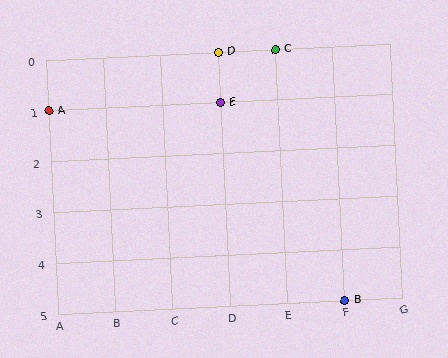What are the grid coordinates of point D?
Point D is at grid coordinates (D, 0).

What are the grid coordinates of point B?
Point B is at grid coordinates (F, 5).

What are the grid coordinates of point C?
Point C is at grid coordinates (E, 0).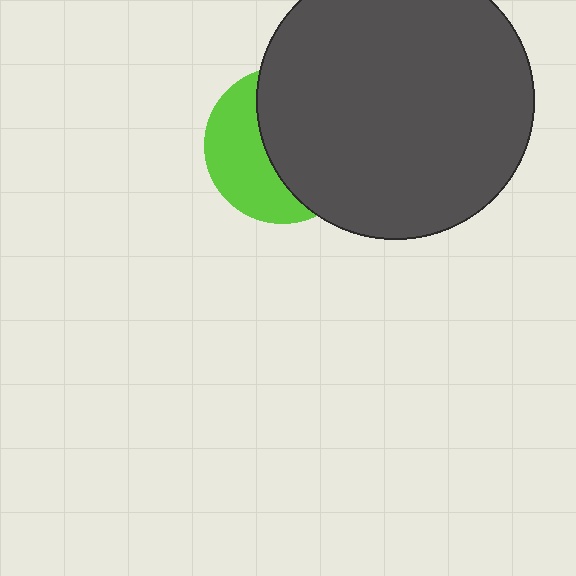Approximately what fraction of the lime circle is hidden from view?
Roughly 58% of the lime circle is hidden behind the dark gray circle.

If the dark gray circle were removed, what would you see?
You would see the complete lime circle.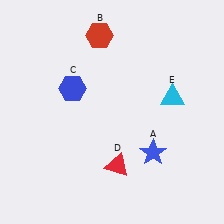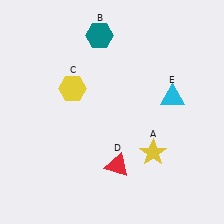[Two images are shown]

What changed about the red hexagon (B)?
In Image 1, B is red. In Image 2, it changed to teal.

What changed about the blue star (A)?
In Image 1, A is blue. In Image 2, it changed to yellow.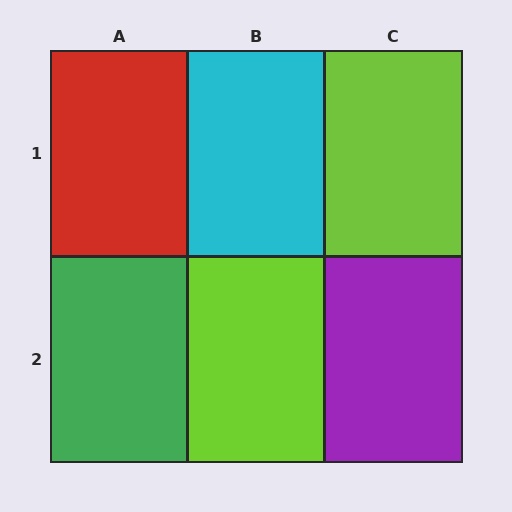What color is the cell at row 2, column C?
Purple.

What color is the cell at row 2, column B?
Lime.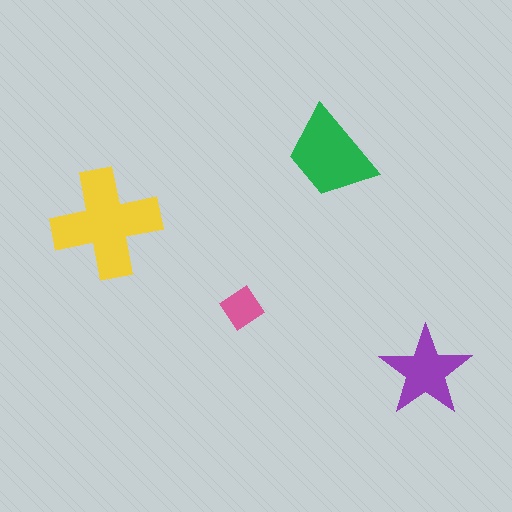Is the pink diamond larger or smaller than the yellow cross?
Smaller.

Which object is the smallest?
The pink diamond.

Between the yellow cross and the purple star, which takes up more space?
The yellow cross.